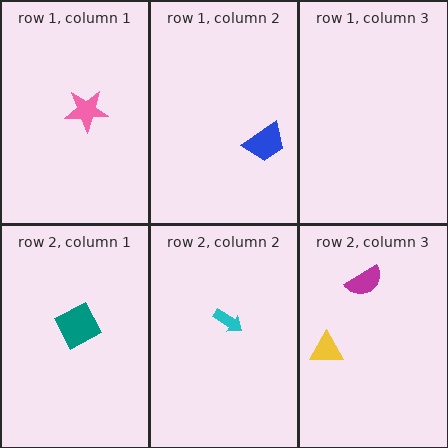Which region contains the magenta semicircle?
The row 2, column 3 region.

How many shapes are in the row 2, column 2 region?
1.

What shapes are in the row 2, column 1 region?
The teal square.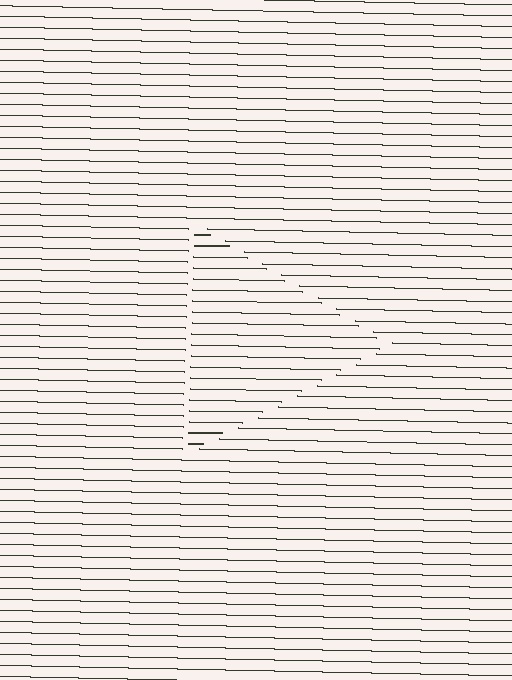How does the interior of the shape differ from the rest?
The interior of the shape contains the same grating, shifted by half a period — the contour is defined by the phase discontinuity where line-ends from the inner and outer gratings abut.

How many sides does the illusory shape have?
3 sides — the line-ends trace a triangle.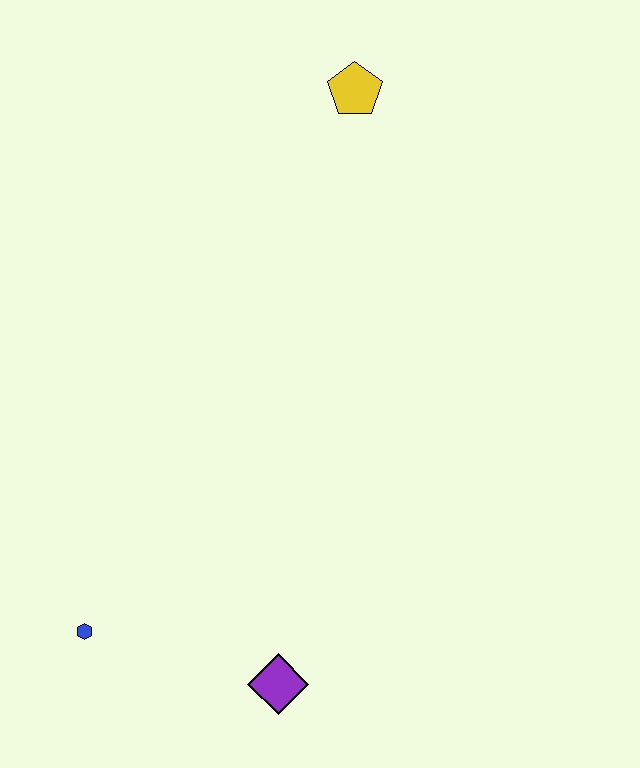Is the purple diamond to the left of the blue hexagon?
No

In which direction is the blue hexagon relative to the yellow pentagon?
The blue hexagon is below the yellow pentagon.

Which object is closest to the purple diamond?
The blue hexagon is closest to the purple diamond.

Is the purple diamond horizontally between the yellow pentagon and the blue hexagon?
Yes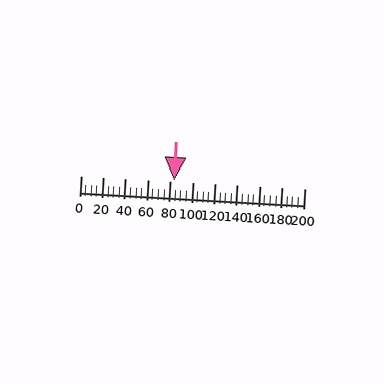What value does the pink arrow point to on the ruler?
The pink arrow points to approximately 84.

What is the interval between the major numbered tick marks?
The major tick marks are spaced 20 units apart.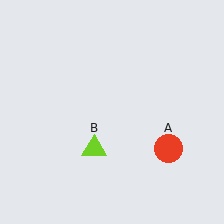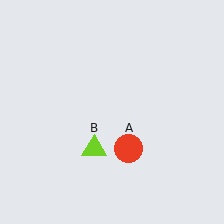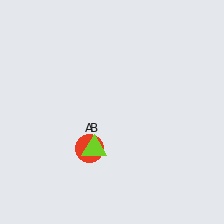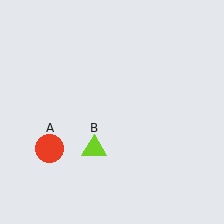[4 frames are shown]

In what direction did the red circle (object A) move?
The red circle (object A) moved left.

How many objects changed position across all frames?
1 object changed position: red circle (object A).